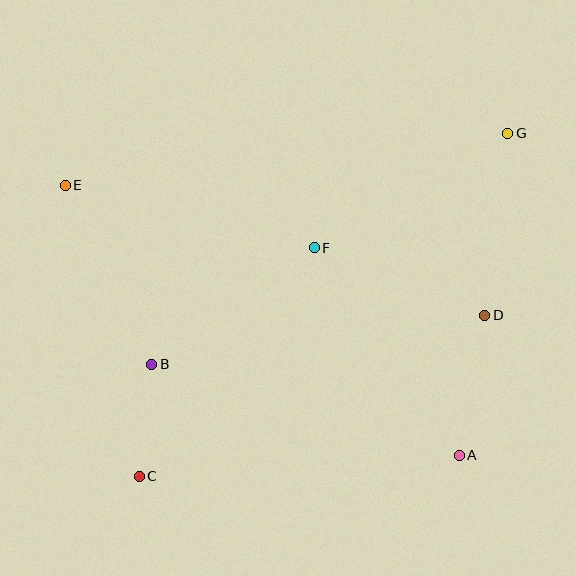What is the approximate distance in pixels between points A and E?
The distance between A and E is approximately 478 pixels.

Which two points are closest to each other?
Points B and C are closest to each other.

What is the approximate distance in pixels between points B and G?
The distance between B and G is approximately 424 pixels.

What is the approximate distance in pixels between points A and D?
The distance between A and D is approximately 142 pixels.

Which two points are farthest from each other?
Points C and G are farthest from each other.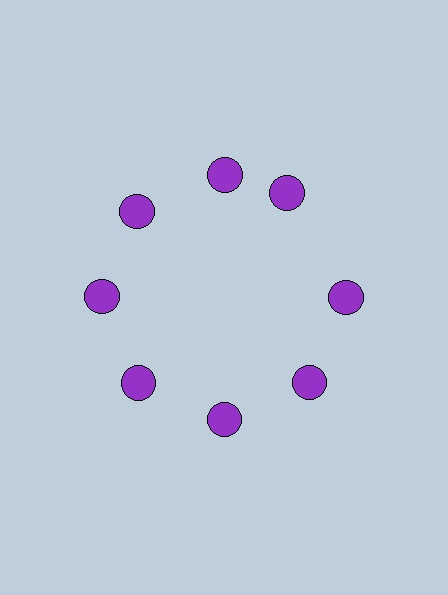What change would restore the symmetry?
The symmetry would be restored by rotating it back into even spacing with its neighbors so that all 8 circles sit at equal angles and equal distance from the center.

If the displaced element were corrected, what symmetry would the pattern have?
It would have 8-fold rotational symmetry — the pattern would map onto itself every 45 degrees.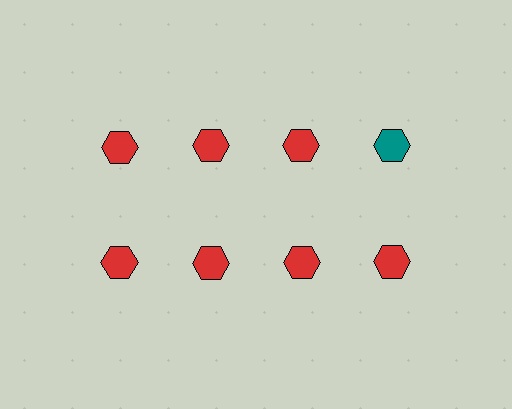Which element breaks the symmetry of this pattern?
The teal hexagon in the top row, second from right column breaks the symmetry. All other shapes are red hexagons.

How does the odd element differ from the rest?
It has a different color: teal instead of red.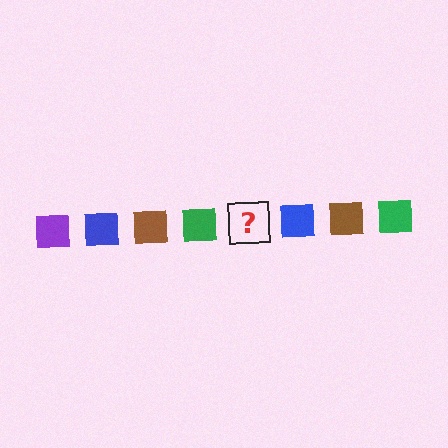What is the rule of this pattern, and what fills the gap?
The rule is that the pattern cycles through purple, blue, brown, green squares. The gap should be filled with a purple square.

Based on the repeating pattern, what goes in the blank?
The blank should be a purple square.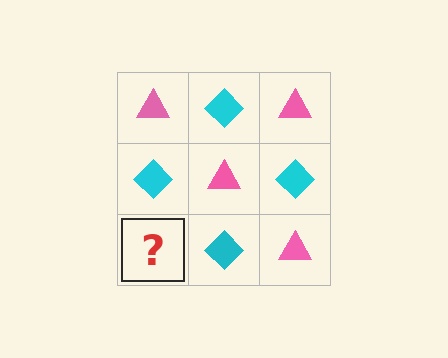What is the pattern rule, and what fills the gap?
The rule is that it alternates pink triangle and cyan diamond in a checkerboard pattern. The gap should be filled with a pink triangle.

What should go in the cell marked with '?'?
The missing cell should contain a pink triangle.